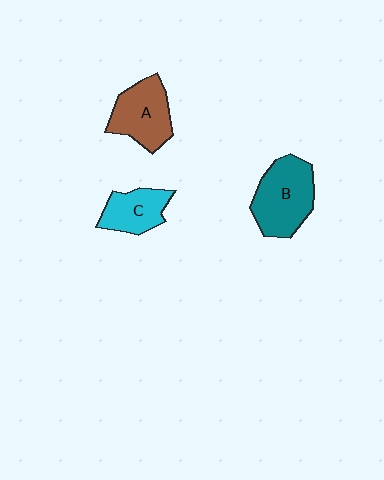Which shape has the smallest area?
Shape C (cyan).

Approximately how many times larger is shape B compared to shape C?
Approximately 1.6 times.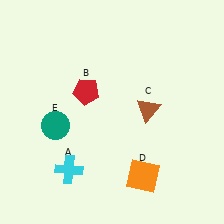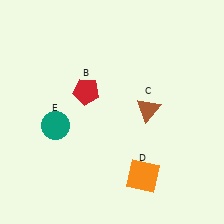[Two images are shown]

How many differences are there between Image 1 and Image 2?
There is 1 difference between the two images.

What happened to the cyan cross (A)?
The cyan cross (A) was removed in Image 2. It was in the bottom-left area of Image 1.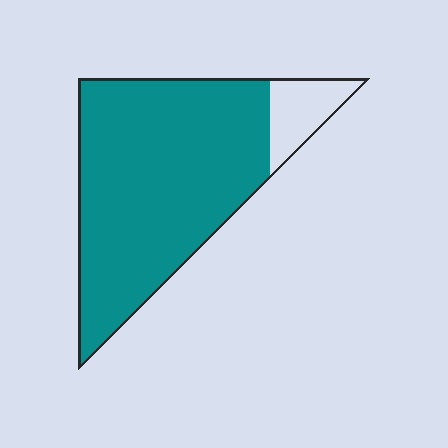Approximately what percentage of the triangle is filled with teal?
Approximately 90%.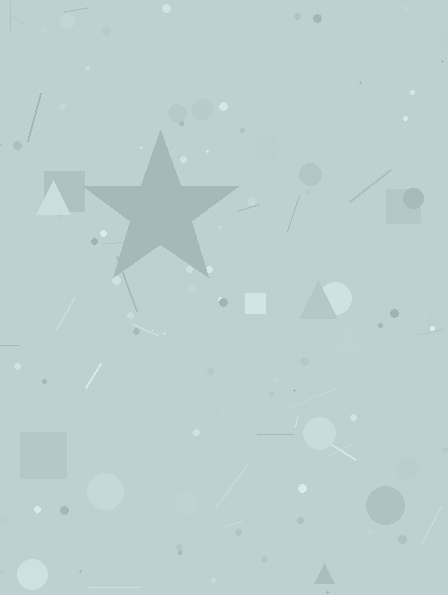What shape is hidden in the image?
A star is hidden in the image.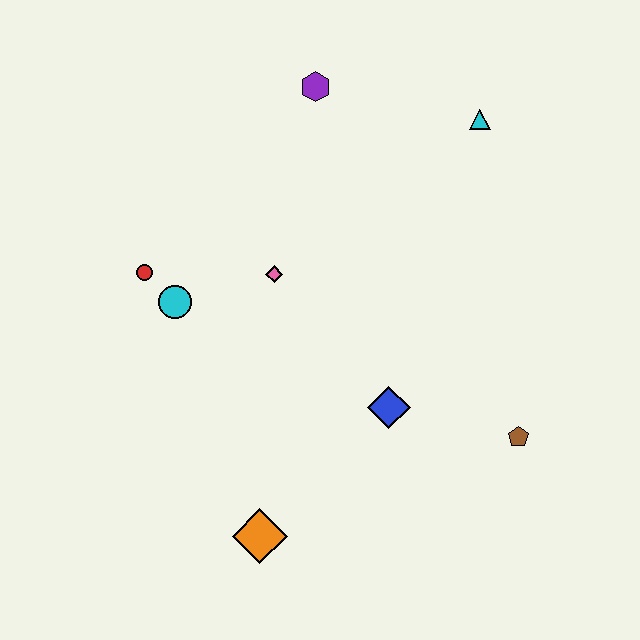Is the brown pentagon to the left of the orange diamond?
No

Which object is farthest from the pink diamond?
The brown pentagon is farthest from the pink diamond.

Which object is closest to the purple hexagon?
The cyan triangle is closest to the purple hexagon.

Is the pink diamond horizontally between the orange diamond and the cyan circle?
No